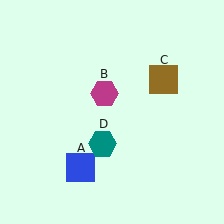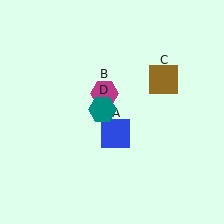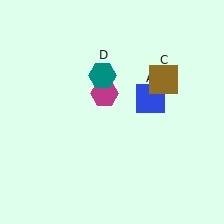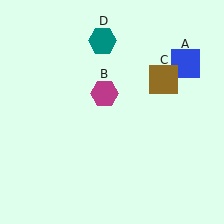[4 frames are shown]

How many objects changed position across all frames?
2 objects changed position: blue square (object A), teal hexagon (object D).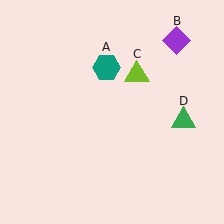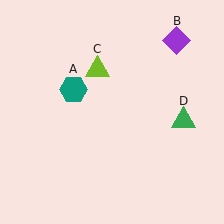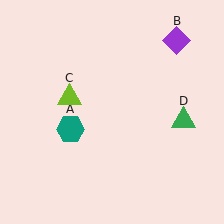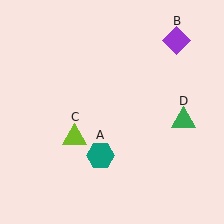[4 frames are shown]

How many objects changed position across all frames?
2 objects changed position: teal hexagon (object A), lime triangle (object C).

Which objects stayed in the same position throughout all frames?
Purple diamond (object B) and green triangle (object D) remained stationary.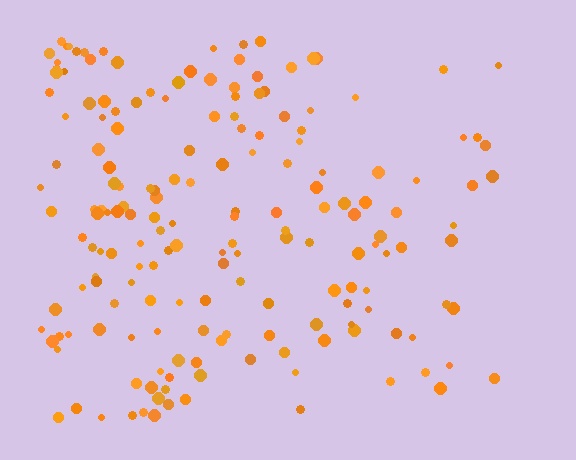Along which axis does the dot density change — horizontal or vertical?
Horizontal.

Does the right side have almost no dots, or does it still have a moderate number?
Still a moderate number, just noticeably fewer than the left.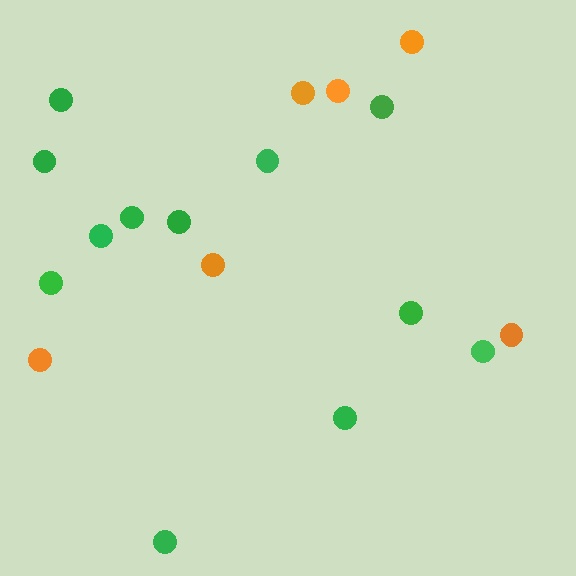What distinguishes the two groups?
There are 2 groups: one group of orange circles (6) and one group of green circles (12).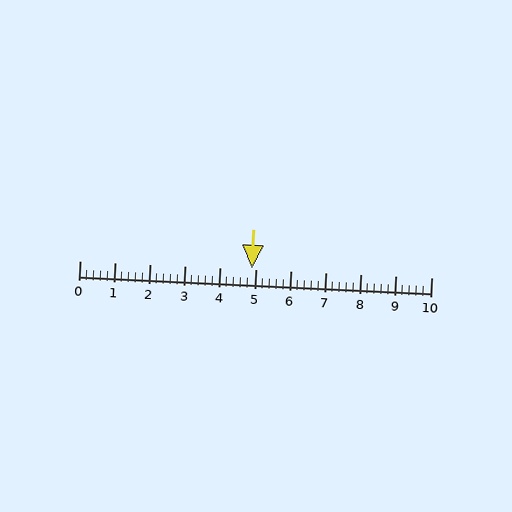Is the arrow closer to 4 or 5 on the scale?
The arrow is closer to 5.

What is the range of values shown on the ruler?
The ruler shows values from 0 to 10.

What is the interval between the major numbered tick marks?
The major tick marks are spaced 1 units apart.